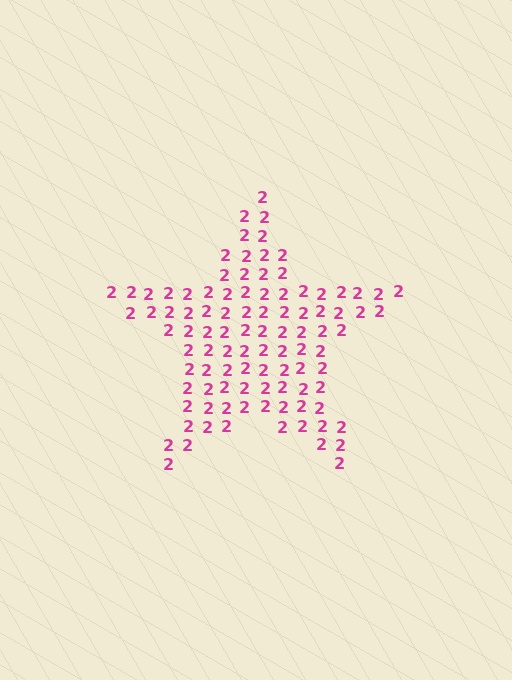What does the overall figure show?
The overall figure shows a star.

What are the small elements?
The small elements are digit 2's.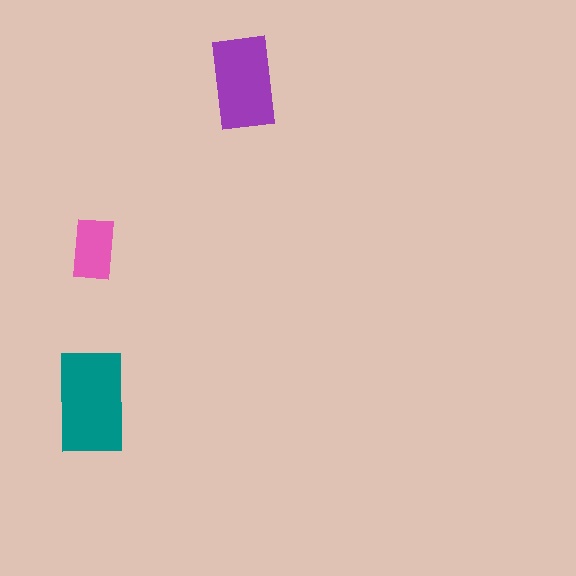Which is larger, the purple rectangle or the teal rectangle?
The teal one.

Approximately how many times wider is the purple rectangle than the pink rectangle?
About 1.5 times wider.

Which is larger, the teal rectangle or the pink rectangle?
The teal one.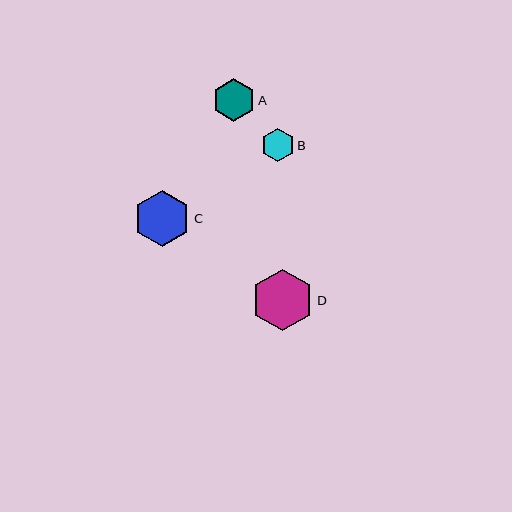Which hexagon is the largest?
Hexagon D is the largest with a size of approximately 62 pixels.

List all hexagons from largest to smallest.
From largest to smallest: D, C, A, B.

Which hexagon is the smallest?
Hexagon B is the smallest with a size of approximately 33 pixels.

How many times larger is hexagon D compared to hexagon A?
Hexagon D is approximately 1.4 times the size of hexagon A.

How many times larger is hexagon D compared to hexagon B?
Hexagon D is approximately 1.9 times the size of hexagon B.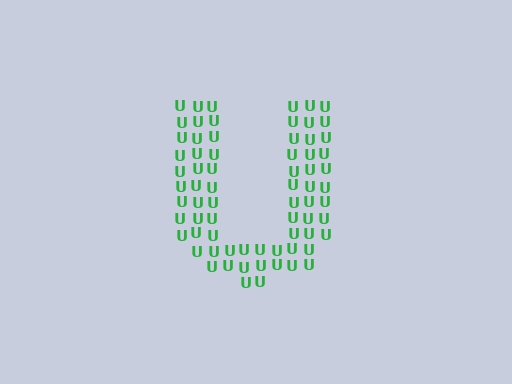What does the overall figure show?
The overall figure shows the letter U.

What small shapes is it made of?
It is made of small letter U's.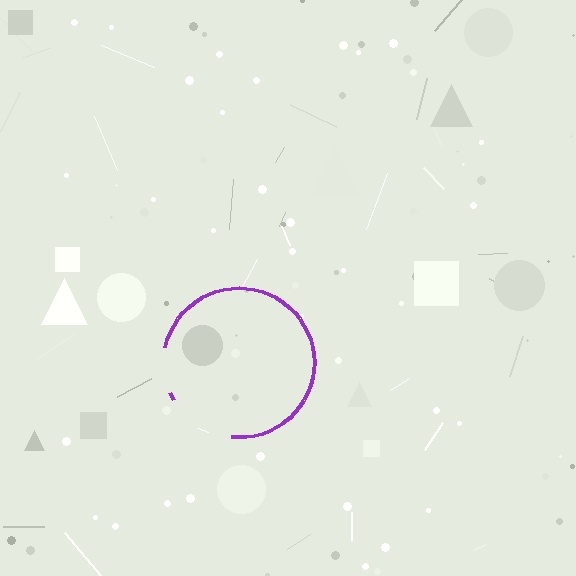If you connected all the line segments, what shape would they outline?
They would outline a circle.